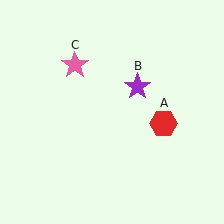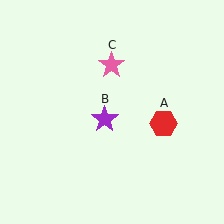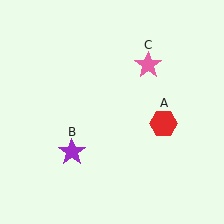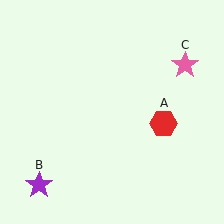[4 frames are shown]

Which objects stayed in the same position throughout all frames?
Red hexagon (object A) remained stationary.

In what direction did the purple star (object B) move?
The purple star (object B) moved down and to the left.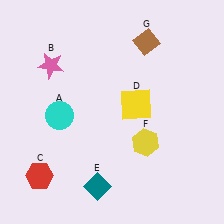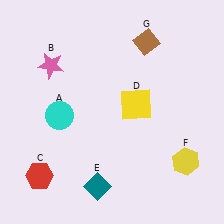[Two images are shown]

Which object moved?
The yellow hexagon (F) moved right.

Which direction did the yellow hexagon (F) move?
The yellow hexagon (F) moved right.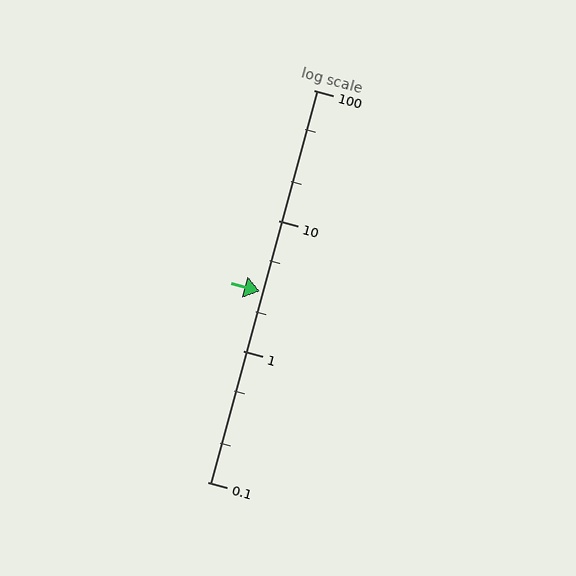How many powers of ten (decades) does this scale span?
The scale spans 3 decades, from 0.1 to 100.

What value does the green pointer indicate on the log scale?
The pointer indicates approximately 2.9.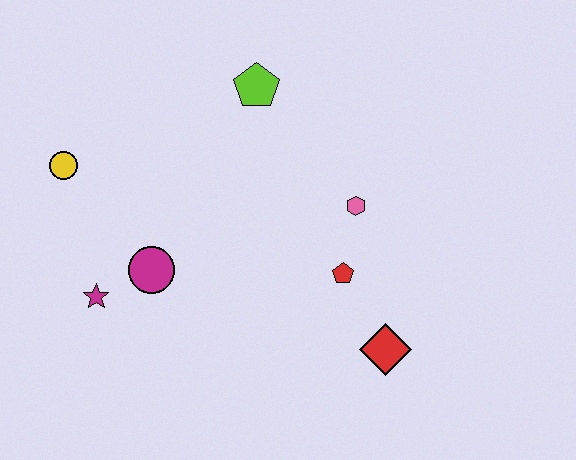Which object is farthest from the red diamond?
The yellow circle is farthest from the red diamond.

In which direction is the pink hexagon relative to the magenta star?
The pink hexagon is to the right of the magenta star.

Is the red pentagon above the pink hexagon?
No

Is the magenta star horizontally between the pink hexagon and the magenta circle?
No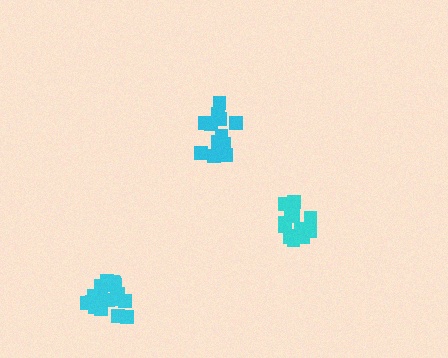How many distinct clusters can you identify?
There are 3 distinct clusters.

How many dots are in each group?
Group 1: 13 dots, Group 2: 13 dots, Group 3: 18 dots (44 total).